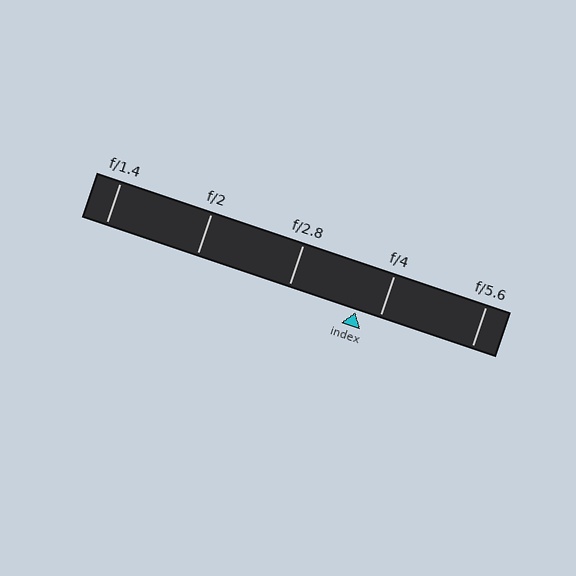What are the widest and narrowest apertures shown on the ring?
The widest aperture shown is f/1.4 and the narrowest is f/5.6.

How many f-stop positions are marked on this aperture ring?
There are 5 f-stop positions marked.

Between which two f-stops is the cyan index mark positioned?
The index mark is between f/2.8 and f/4.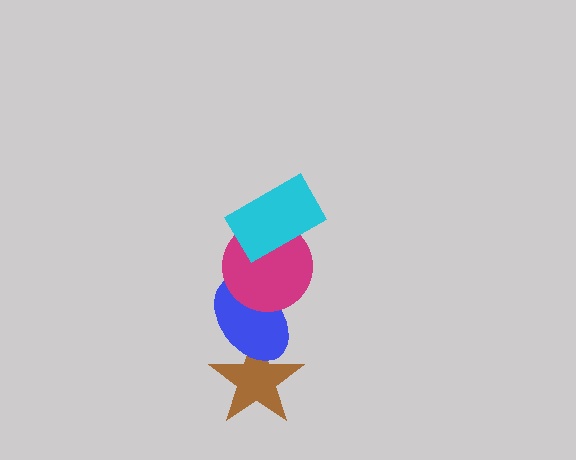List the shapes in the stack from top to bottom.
From top to bottom: the cyan rectangle, the magenta circle, the blue ellipse, the brown star.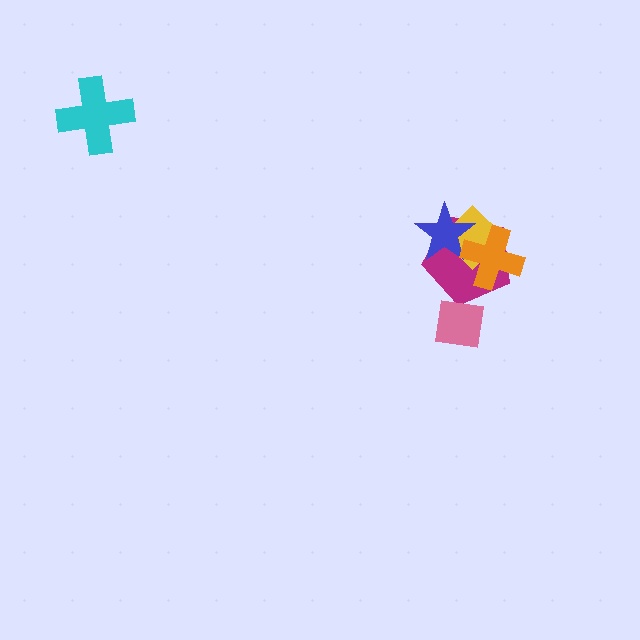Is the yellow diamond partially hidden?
Yes, it is partially covered by another shape.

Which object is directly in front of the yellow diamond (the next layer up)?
The blue star is directly in front of the yellow diamond.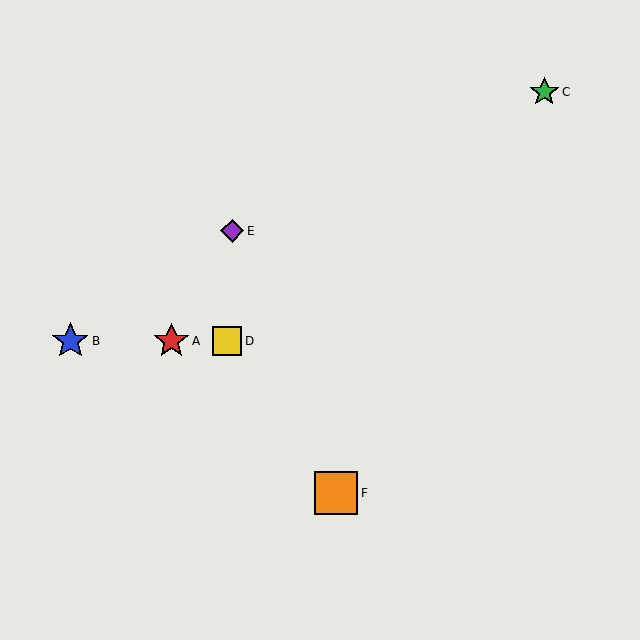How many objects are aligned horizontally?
3 objects (A, B, D) are aligned horizontally.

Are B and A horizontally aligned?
Yes, both are at y≈341.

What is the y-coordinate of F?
Object F is at y≈493.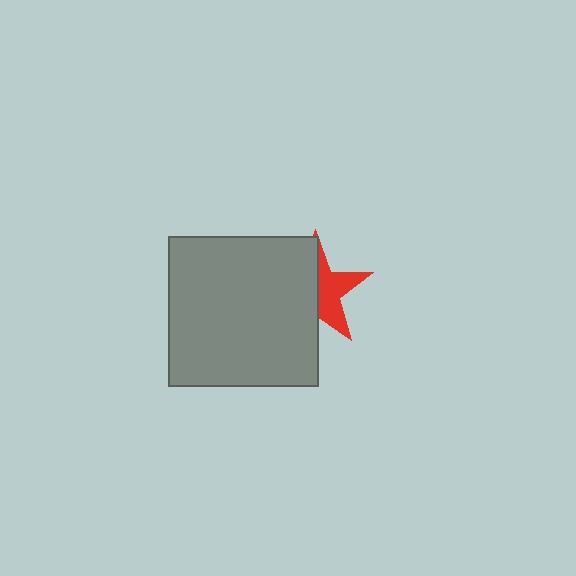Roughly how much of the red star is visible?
A small part of it is visible (roughly 44%).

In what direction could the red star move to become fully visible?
The red star could move right. That would shift it out from behind the gray square entirely.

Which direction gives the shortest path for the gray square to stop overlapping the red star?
Moving left gives the shortest separation.